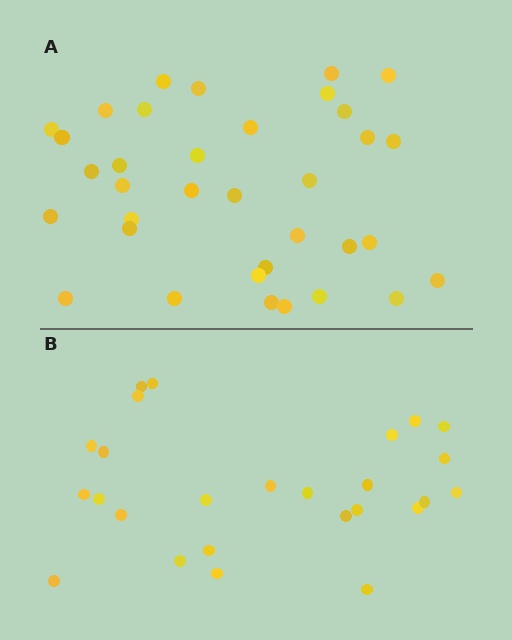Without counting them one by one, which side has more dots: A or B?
Region A (the top region) has more dots.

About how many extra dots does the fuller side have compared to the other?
Region A has roughly 8 or so more dots than region B.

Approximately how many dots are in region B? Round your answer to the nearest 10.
About 30 dots. (The exact count is 26, which rounds to 30.)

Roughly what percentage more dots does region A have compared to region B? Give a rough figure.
About 35% more.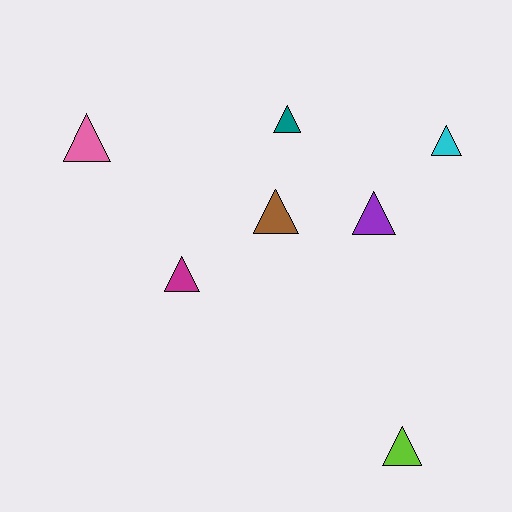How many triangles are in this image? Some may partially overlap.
There are 7 triangles.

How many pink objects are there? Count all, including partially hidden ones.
There is 1 pink object.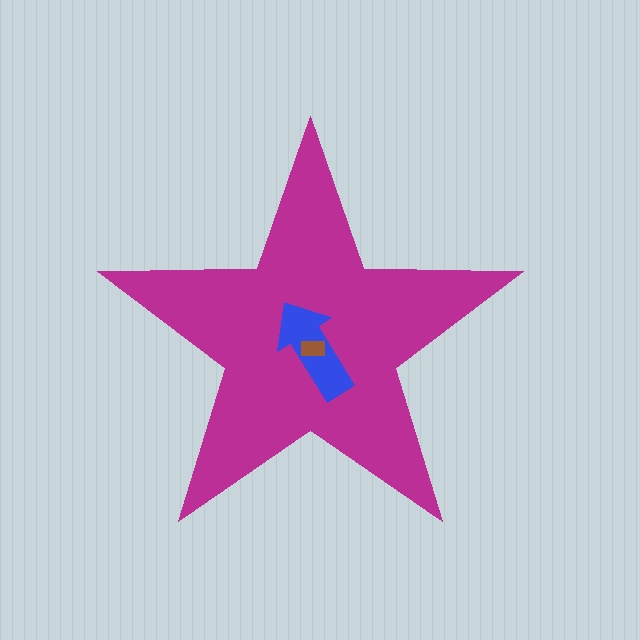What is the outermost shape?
The magenta star.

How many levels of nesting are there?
3.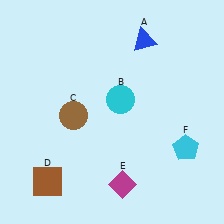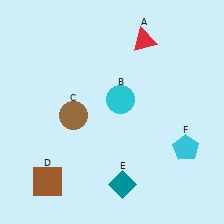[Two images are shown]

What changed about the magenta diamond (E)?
In Image 1, E is magenta. In Image 2, it changed to teal.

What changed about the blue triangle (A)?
In Image 1, A is blue. In Image 2, it changed to red.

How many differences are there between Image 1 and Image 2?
There are 2 differences between the two images.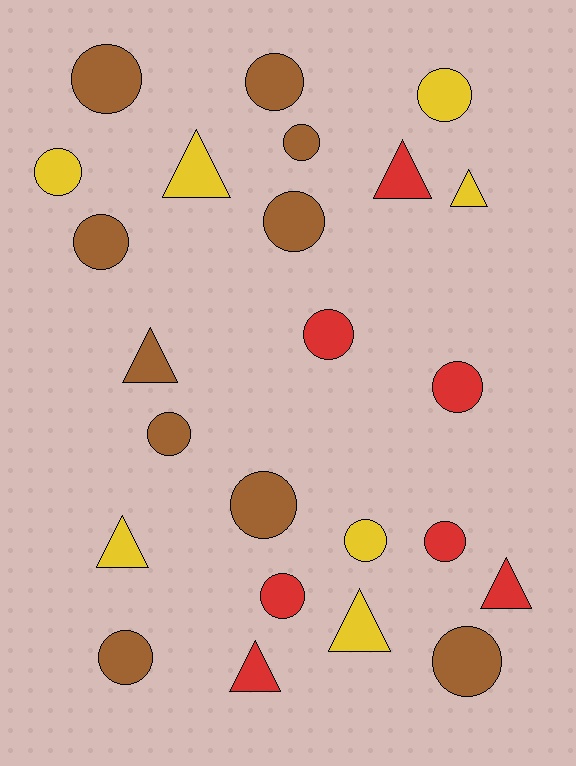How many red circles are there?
There are 4 red circles.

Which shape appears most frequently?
Circle, with 16 objects.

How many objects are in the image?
There are 24 objects.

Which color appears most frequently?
Brown, with 10 objects.